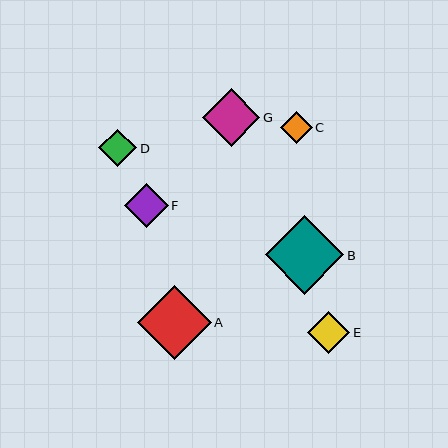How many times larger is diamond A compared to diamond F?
Diamond A is approximately 1.7 times the size of diamond F.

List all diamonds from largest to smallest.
From largest to smallest: B, A, G, F, E, D, C.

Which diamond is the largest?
Diamond B is the largest with a size of approximately 79 pixels.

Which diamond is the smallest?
Diamond C is the smallest with a size of approximately 32 pixels.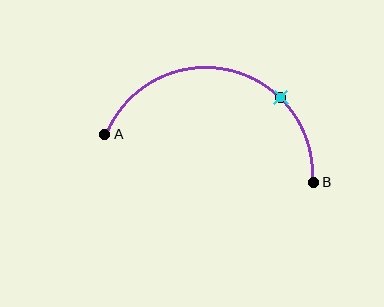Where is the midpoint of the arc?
The arc midpoint is the point on the curve farthest from the straight line joining A and B. It sits above that line.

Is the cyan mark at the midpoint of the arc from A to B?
No. The cyan mark lies on the arc but is closer to endpoint B. The arc midpoint would be at the point on the curve equidistant along the arc from both A and B.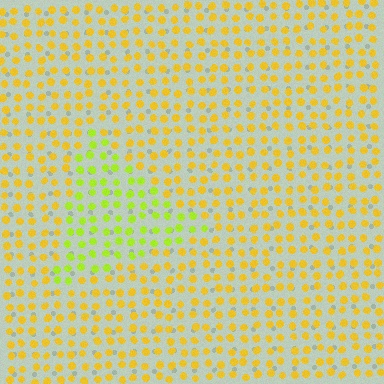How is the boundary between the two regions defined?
The boundary is defined purely by a slight shift in hue (about 35 degrees). Spacing, size, and orientation are identical on both sides.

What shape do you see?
I see a triangle.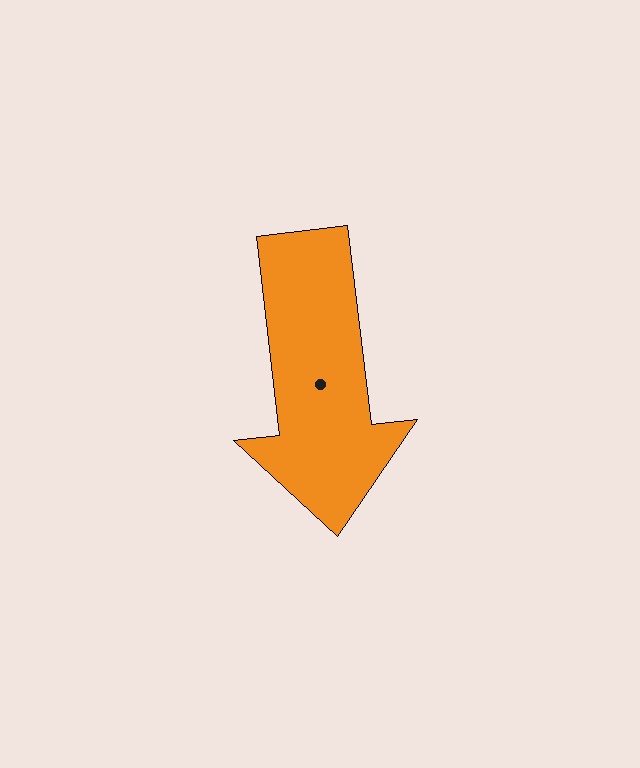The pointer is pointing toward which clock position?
Roughly 6 o'clock.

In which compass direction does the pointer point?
South.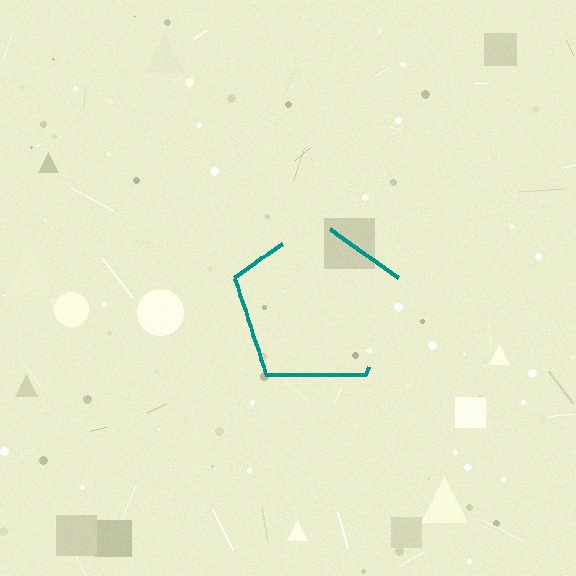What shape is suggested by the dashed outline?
The dashed outline suggests a pentagon.